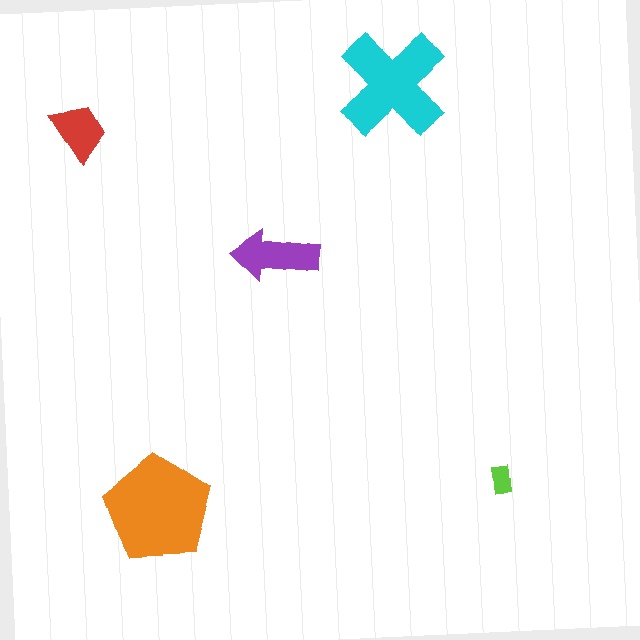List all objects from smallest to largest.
The lime rectangle, the red trapezoid, the purple arrow, the cyan cross, the orange pentagon.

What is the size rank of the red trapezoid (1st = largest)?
4th.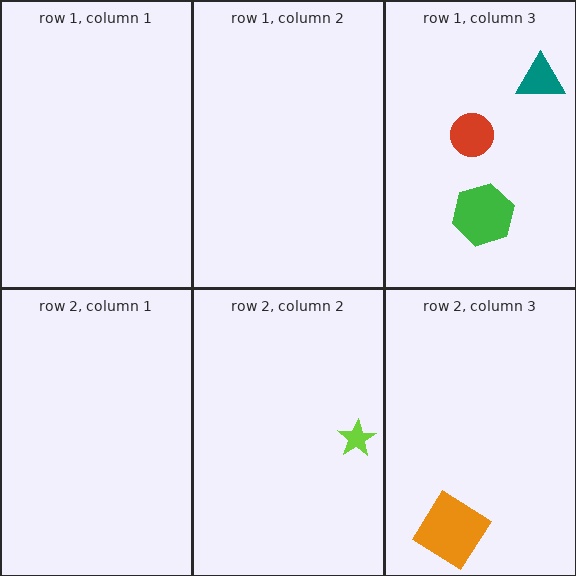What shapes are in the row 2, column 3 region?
The orange diamond.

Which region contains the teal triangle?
The row 1, column 3 region.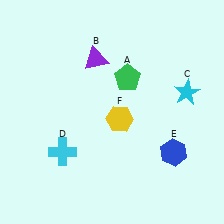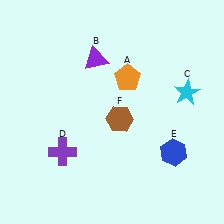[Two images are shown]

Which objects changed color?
A changed from green to orange. D changed from cyan to purple. F changed from yellow to brown.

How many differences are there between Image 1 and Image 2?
There are 3 differences between the two images.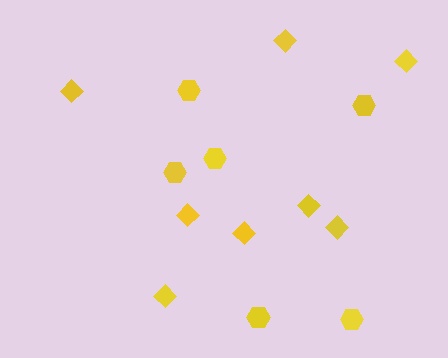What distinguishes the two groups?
There are 2 groups: one group of diamonds (8) and one group of hexagons (6).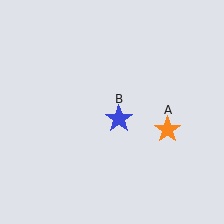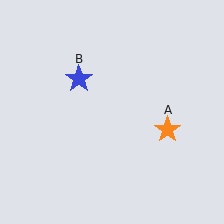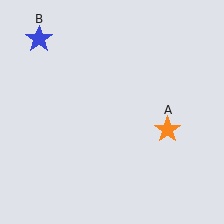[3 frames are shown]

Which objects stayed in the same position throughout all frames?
Orange star (object A) remained stationary.